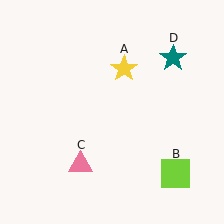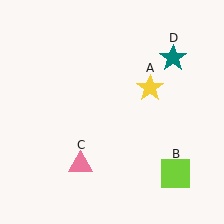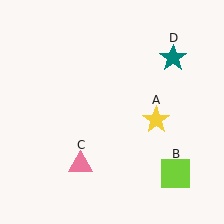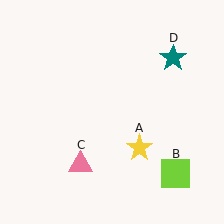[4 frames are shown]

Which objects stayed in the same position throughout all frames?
Lime square (object B) and pink triangle (object C) and teal star (object D) remained stationary.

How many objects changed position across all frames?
1 object changed position: yellow star (object A).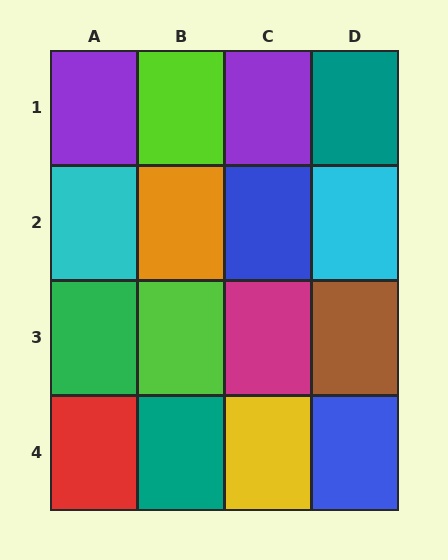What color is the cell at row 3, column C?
Magenta.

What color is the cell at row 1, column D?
Teal.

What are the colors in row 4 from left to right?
Red, teal, yellow, blue.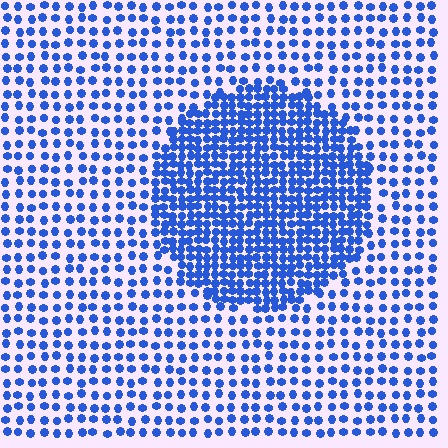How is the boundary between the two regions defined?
The boundary is defined by a change in element density (approximately 2.2x ratio). All elements are the same color, size, and shape.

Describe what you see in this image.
The image contains small blue elements arranged at two different densities. A circle-shaped region is visible where the elements are more densely packed than the surrounding area.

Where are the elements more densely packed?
The elements are more densely packed inside the circle boundary.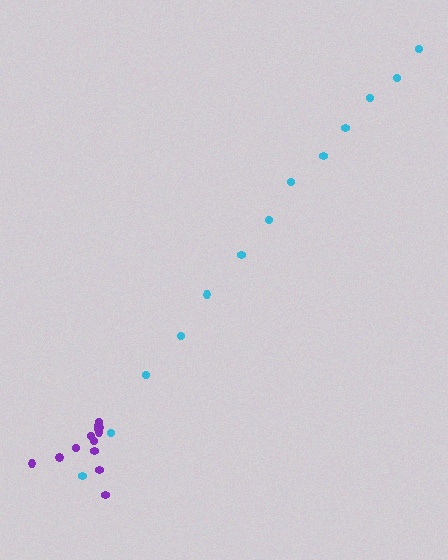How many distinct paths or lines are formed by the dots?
There are 2 distinct paths.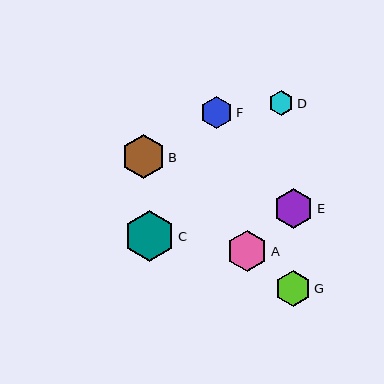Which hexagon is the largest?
Hexagon C is the largest with a size of approximately 51 pixels.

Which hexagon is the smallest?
Hexagon D is the smallest with a size of approximately 25 pixels.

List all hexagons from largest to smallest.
From largest to smallest: C, B, A, E, G, F, D.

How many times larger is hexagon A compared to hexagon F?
Hexagon A is approximately 1.3 times the size of hexagon F.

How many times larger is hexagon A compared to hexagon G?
Hexagon A is approximately 1.1 times the size of hexagon G.